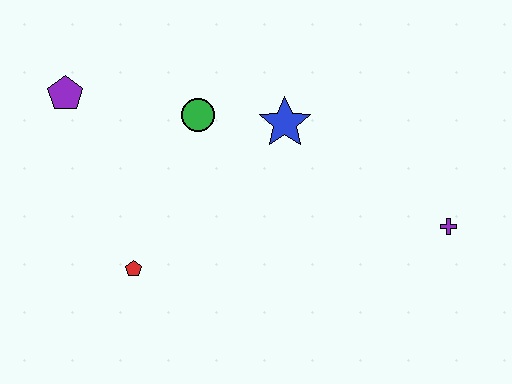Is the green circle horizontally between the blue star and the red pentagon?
Yes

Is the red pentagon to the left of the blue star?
Yes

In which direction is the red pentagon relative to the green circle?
The red pentagon is below the green circle.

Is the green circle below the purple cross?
No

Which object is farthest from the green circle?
The purple cross is farthest from the green circle.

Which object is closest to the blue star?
The green circle is closest to the blue star.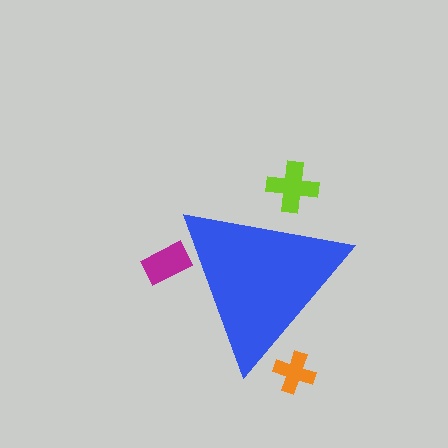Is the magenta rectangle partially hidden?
Yes, the magenta rectangle is partially hidden behind the blue triangle.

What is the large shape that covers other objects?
A blue triangle.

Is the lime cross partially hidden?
Yes, the lime cross is partially hidden behind the blue triangle.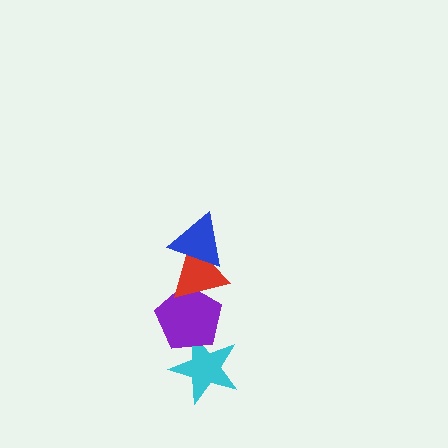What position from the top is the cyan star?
The cyan star is 4th from the top.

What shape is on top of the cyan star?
The purple pentagon is on top of the cyan star.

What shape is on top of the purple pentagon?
The red triangle is on top of the purple pentagon.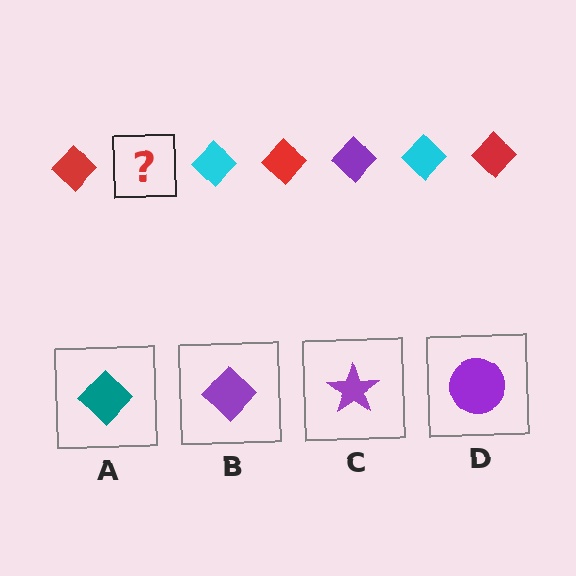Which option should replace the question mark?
Option B.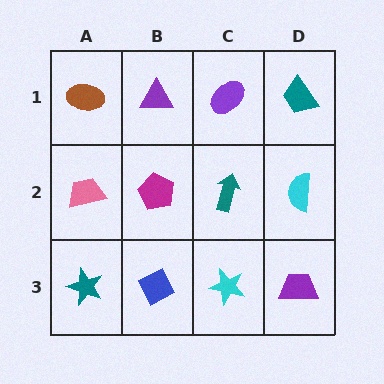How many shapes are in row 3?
4 shapes.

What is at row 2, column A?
A pink trapezoid.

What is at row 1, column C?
A purple ellipse.